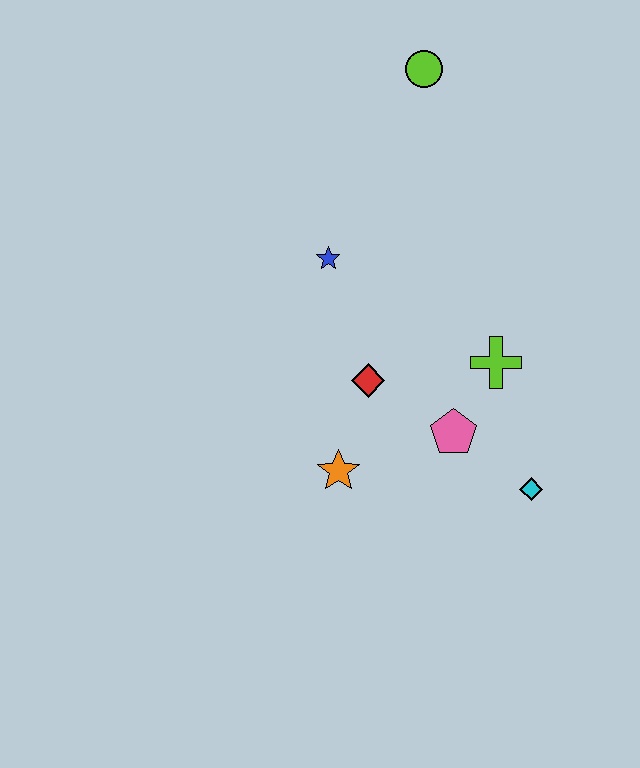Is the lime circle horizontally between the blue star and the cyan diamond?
Yes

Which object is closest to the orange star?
The red diamond is closest to the orange star.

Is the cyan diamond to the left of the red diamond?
No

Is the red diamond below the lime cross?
Yes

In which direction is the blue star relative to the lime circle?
The blue star is below the lime circle.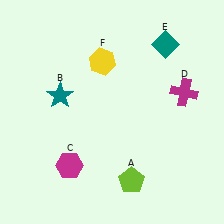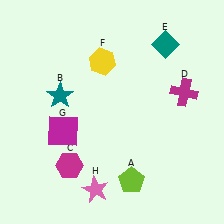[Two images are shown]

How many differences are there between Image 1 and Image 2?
There are 2 differences between the two images.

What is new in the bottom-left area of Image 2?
A magenta square (G) was added in the bottom-left area of Image 2.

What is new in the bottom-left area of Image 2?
A pink star (H) was added in the bottom-left area of Image 2.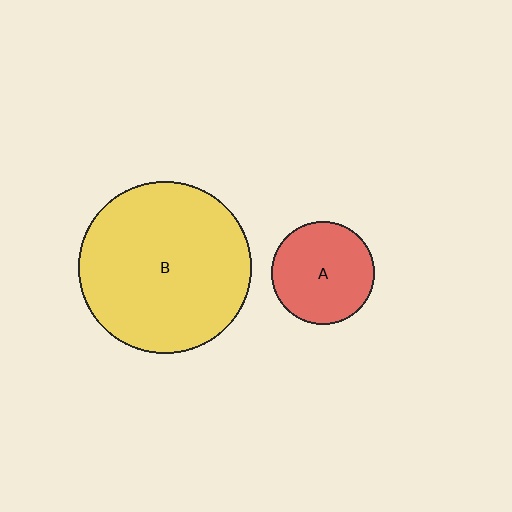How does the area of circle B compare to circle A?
Approximately 2.8 times.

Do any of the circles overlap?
No, none of the circles overlap.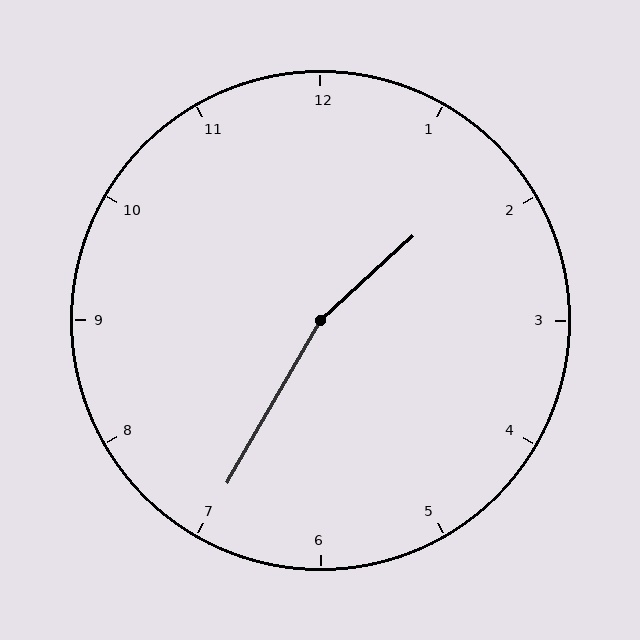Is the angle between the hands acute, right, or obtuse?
It is obtuse.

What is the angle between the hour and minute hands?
Approximately 162 degrees.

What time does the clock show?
1:35.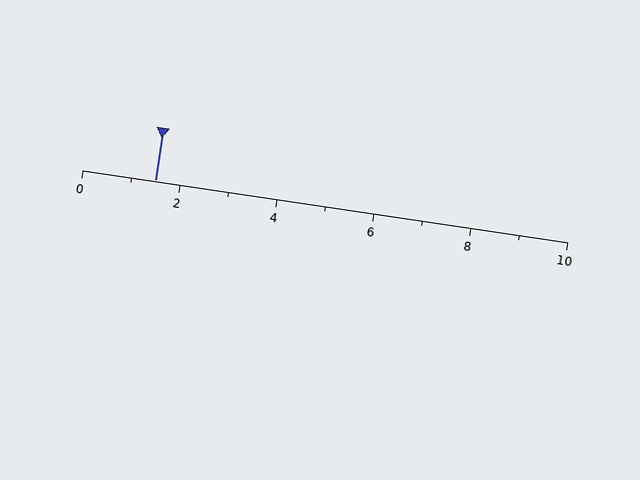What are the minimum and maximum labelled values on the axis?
The axis runs from 0 to 10.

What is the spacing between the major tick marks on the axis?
The major ticks are spaced 2 apart.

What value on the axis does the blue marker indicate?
The marker indicates approximately 1.5.